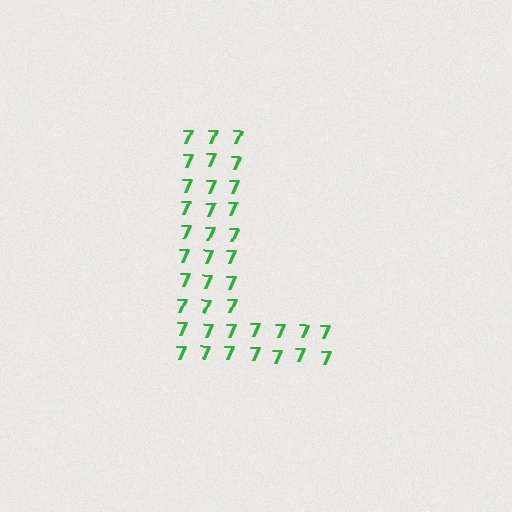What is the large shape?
The large shape is the letter L.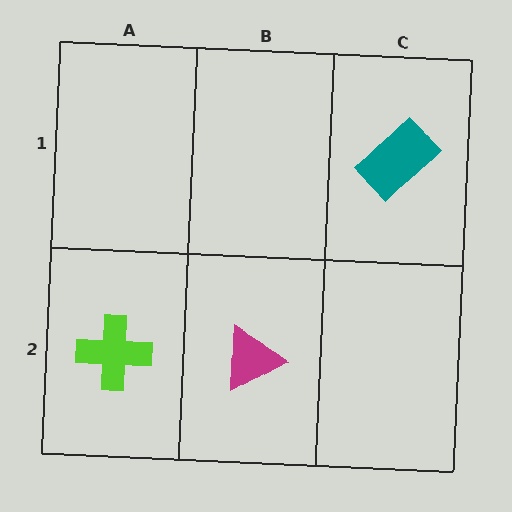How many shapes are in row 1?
1 shape.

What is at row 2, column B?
A magenta triangle.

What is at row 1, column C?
A teal rectangle.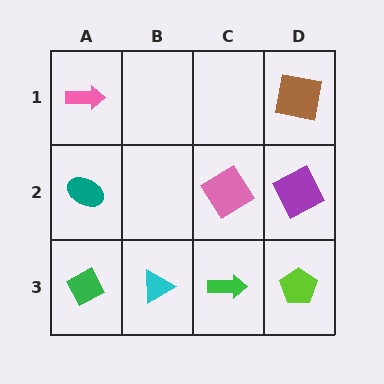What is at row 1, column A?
A pink arrow.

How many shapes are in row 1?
2 shapes.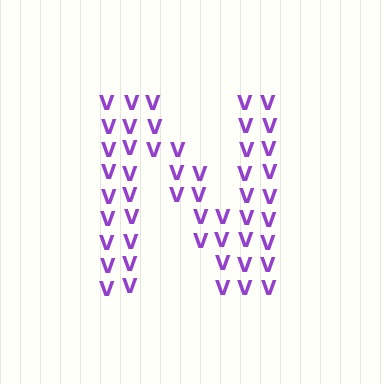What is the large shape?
The large shape is the letter N.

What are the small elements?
The small elements are letter V's.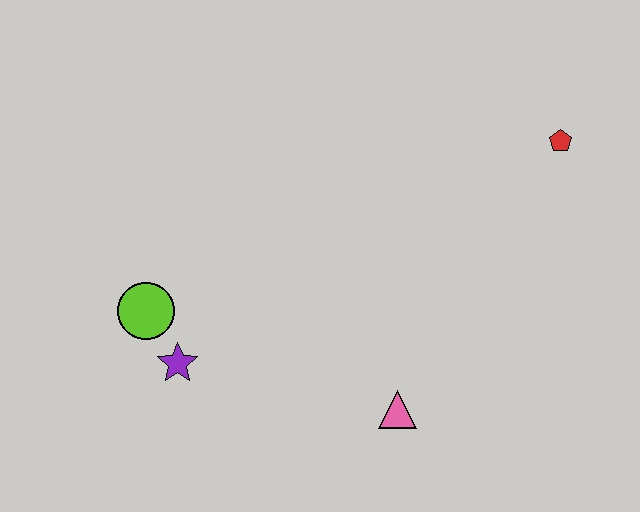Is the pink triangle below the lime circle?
Yes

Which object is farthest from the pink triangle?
The red pentagon is farthest from the pink triangle.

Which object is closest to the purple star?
The lime circle is closest to the purple star.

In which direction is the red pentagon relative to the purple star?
The red pentagon is to the right of the purple star.